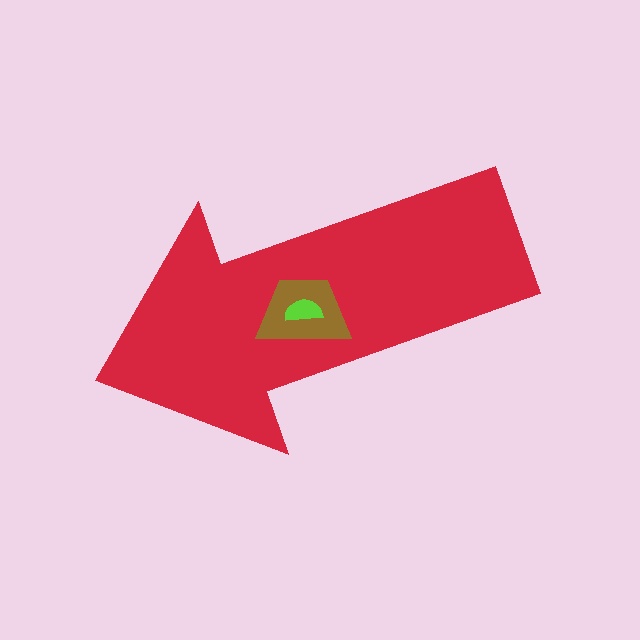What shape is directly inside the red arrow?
The brown trapezoid.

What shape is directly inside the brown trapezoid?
The lime semicircle.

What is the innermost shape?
The lime semicircle.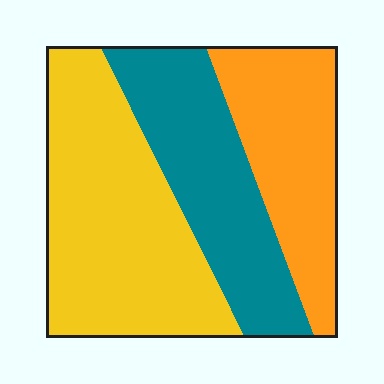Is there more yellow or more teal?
Yellow.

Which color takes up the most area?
Yellow, at roughly 45%.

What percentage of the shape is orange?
Orange covers around 25% of the shape.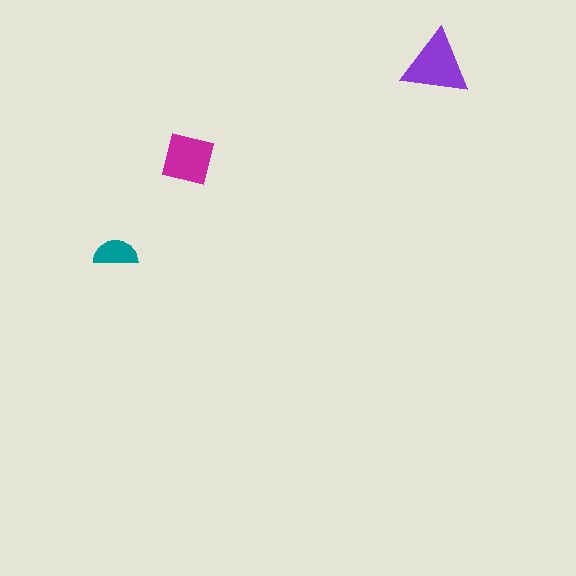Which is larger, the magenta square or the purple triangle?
The purple triangle.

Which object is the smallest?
The teal semicircle.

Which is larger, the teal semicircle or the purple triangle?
The purple triangle.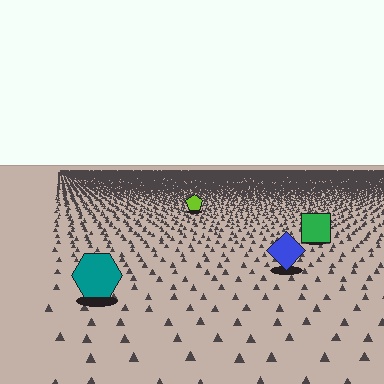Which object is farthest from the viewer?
The lime pentagon is farthest from the viewer. It appears smaller and the ground texture around it is denser.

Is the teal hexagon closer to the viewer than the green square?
Yes. The teal hexagon is closer — you can tell from the texture gradient: the ground texture is coarser near it.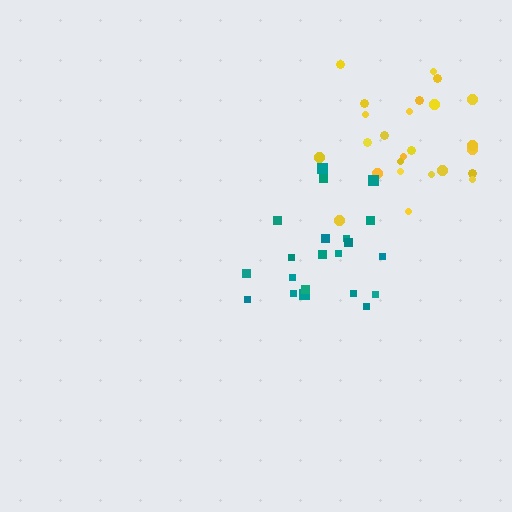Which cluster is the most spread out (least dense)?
Teal.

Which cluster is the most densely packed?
Yellow.